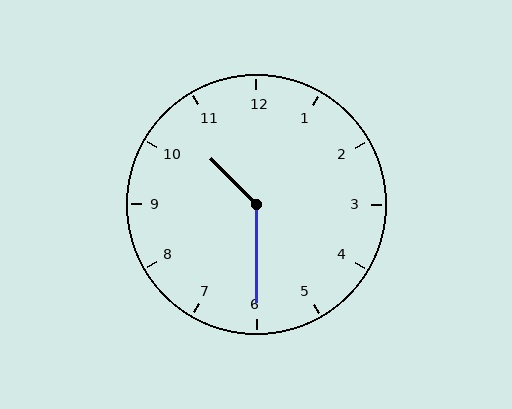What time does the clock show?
10:30.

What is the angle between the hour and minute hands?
Approximately 135 degrees.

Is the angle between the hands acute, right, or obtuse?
It is obtuse.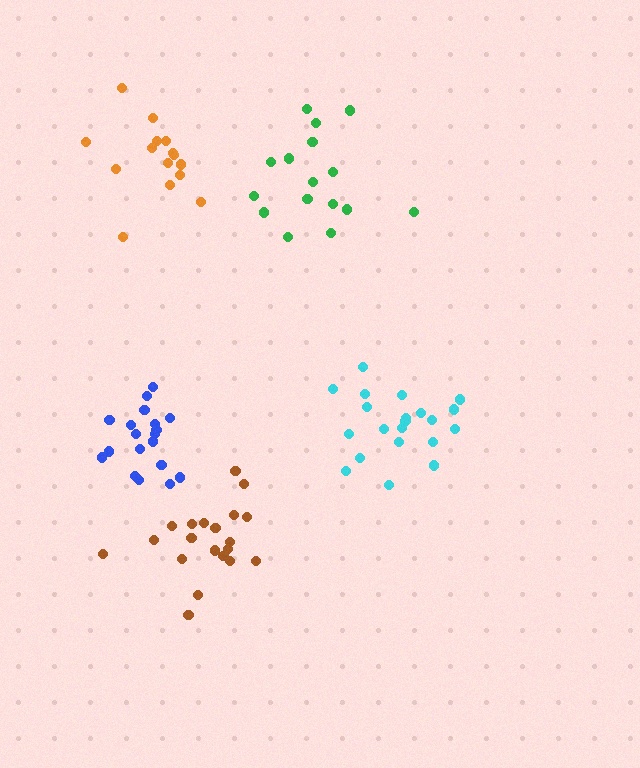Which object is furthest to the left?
The blue cluster is leftmost.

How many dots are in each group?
Group 1: 19 dots, Group 2: 21 dots, Group 3: 17 dots, Group 4: 20 dots, Group 5: 15 dots (92 total).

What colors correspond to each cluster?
The clusters are colored: blue, cyan, green, brown, orange.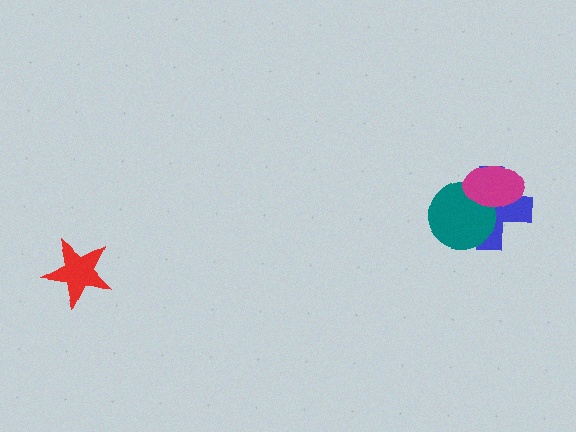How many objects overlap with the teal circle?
2 objects overlap with the teal circle.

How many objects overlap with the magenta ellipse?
2 objects overlap with the magenta ellipse.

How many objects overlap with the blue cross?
2 objects overlap with the blue cross.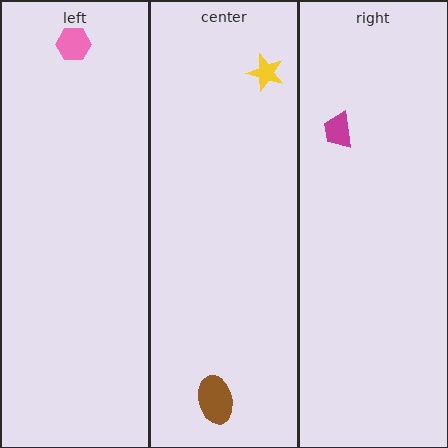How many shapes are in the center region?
2.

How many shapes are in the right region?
1.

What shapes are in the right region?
The magenta trapezoid.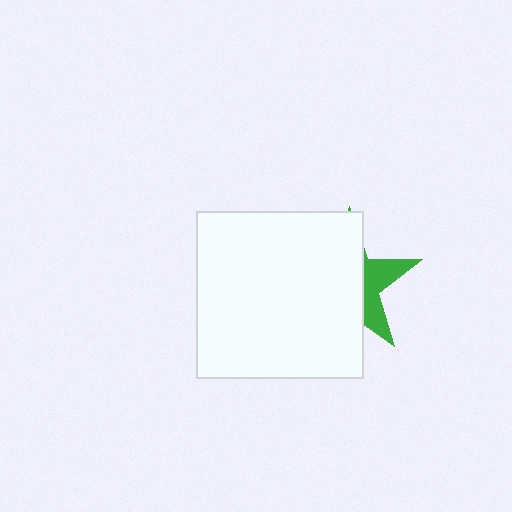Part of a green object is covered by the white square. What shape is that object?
It is a star.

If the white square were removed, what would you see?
You would see the complete green star.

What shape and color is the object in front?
The object in front is a white square.